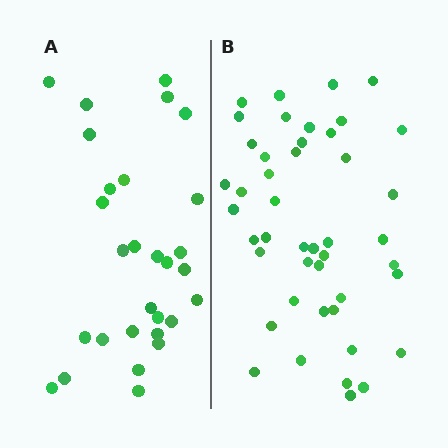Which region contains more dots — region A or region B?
Region B (the right region) has more dots.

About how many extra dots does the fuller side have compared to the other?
Region B has approximately 15 more dots than region A.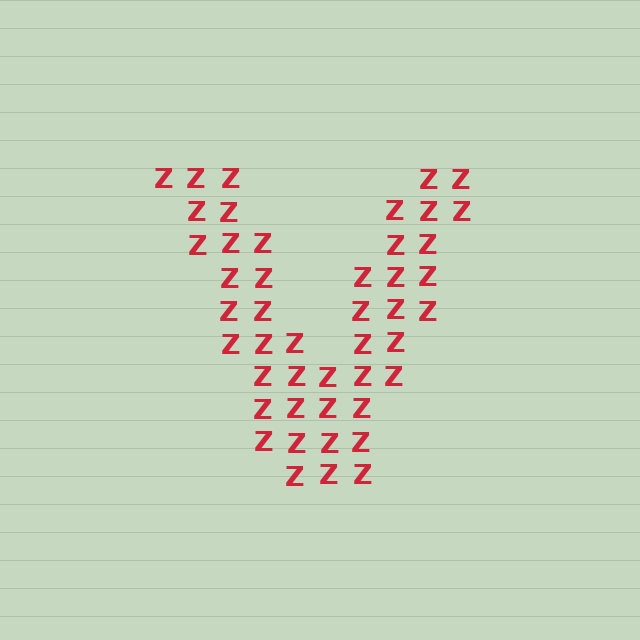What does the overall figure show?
The overall figure shows the letter V.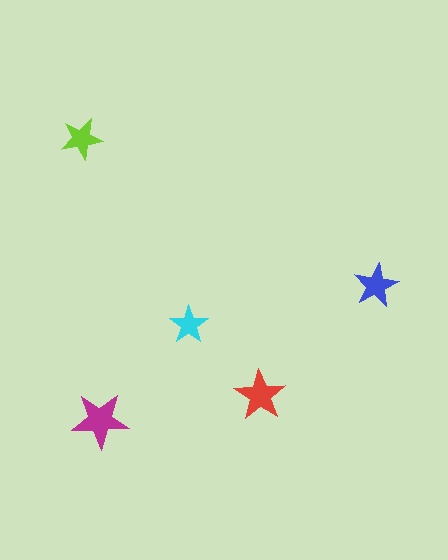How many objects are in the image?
There are 5 objects in the image.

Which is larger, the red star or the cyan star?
The red one.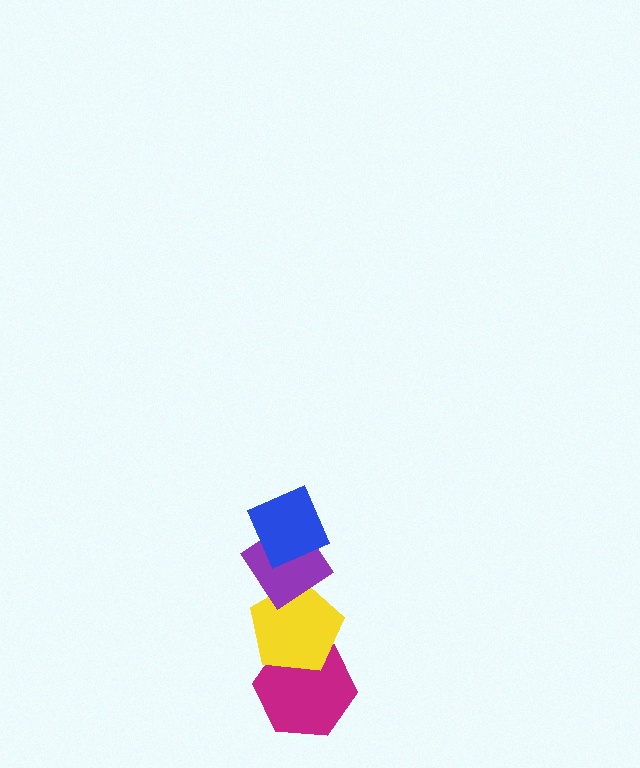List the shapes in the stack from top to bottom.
From top to bottom: the blue diamond, the purple diamond, the yellow pentagon, the magenta hexagon.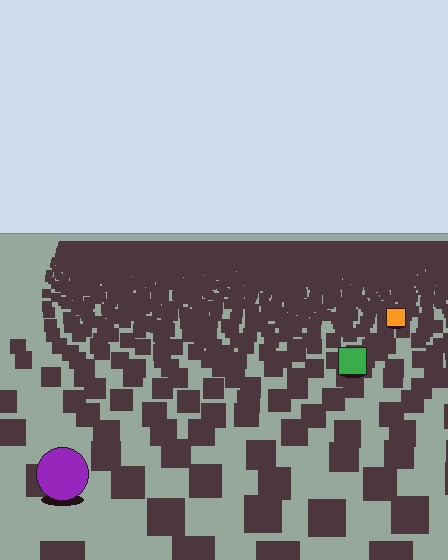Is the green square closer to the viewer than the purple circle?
No. The purple circle is closer — you can tell from the texture gradient: the ground texture is coarser near it.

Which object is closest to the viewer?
The purple circle is closest. The texture marks near it are larger and more spread out.